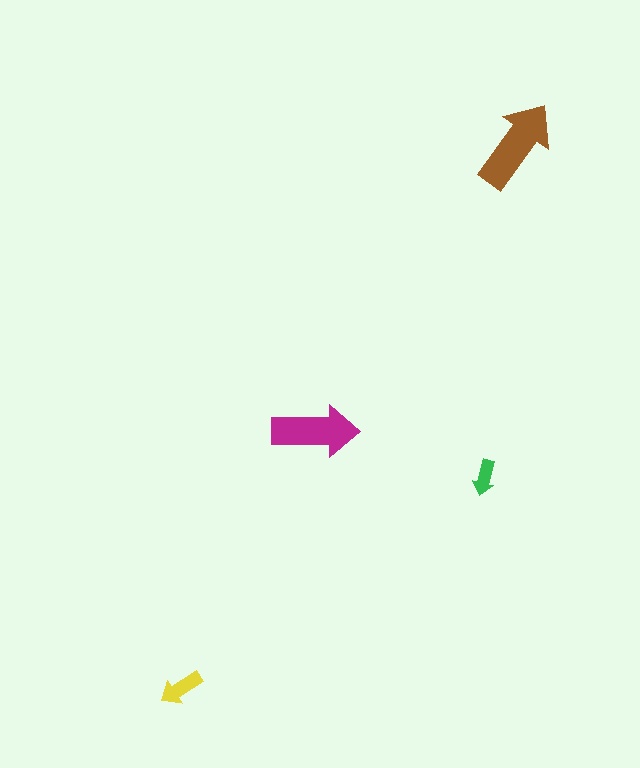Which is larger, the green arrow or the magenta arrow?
The magenta one.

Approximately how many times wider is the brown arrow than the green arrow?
About 2.5 times wider.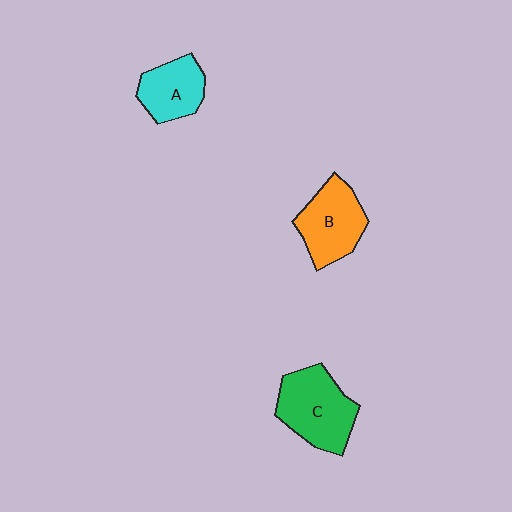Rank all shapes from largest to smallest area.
From largest to smallest: C (green), B (orange), A (cyan).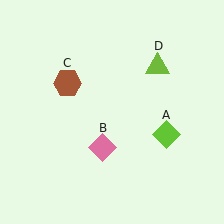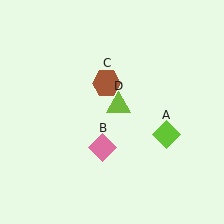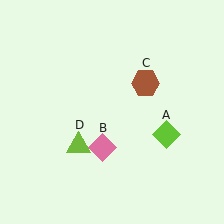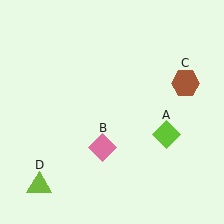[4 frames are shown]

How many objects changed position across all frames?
2 objects changed position: brown hexagon (object C), lime triangle (object D).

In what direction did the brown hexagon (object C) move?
The brown hexagon (object C) moved right.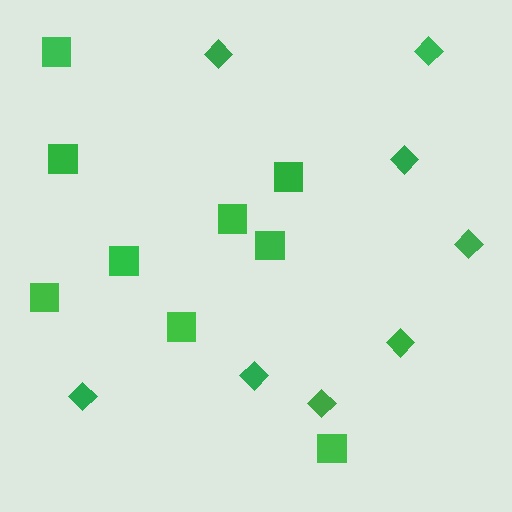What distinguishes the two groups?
There are 2 groups: one group of diamonds (8) and one group of squares (9).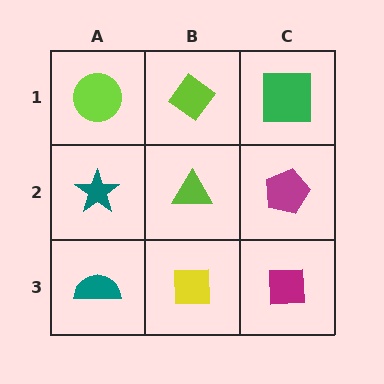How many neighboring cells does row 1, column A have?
2.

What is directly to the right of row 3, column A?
A yellow square.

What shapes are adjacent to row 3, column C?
A magenta pentagon (row 2, column C), a yellow square (row 3, column B).